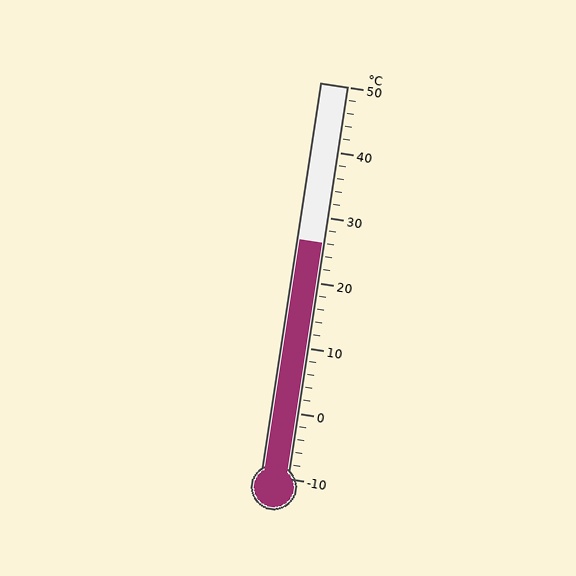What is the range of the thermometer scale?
The thermometer scale ranges from -10°C to 50°C.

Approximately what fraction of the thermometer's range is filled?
The thermometer is filled to approximately 60% of its range.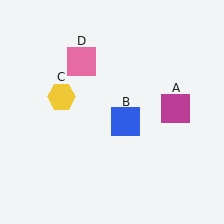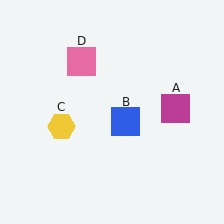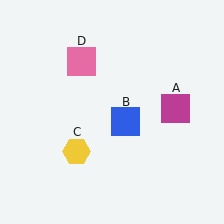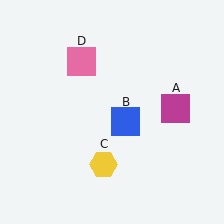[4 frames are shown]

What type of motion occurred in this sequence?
The yellow hexagon (object C) rotated counterclockwise around the center of the scene.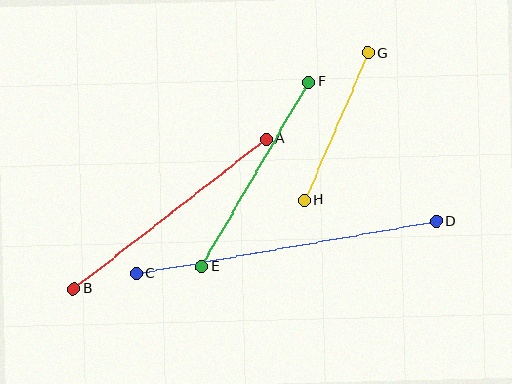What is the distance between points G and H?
The distance is approximately 160 pixels.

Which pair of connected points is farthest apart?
Points C and D are farthest apart.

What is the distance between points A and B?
The distance is approximately 243 pixels.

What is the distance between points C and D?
The distance is approximately 304 pixels.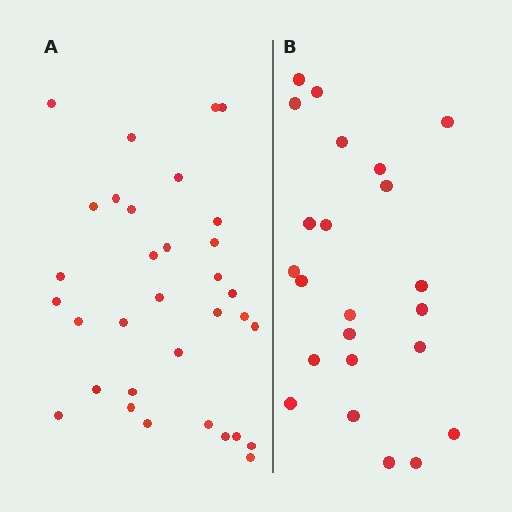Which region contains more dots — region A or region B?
Region A (the left region) has more dots.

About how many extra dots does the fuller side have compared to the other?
Region A has roughly 10 or so more dots than region B.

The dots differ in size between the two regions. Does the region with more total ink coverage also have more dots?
No. Region B has more total ink coverage because its dots are larger, but region A actually contains more individual dots. Total area can be misleading — the number of items is what matters here.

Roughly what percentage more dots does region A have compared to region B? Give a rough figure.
About 45% more.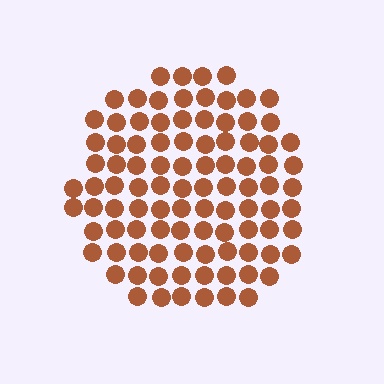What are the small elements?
The small elements are circles.